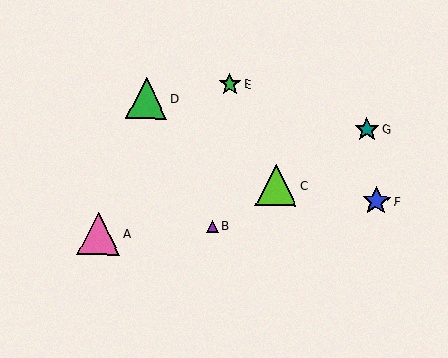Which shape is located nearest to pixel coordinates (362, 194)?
The blue star (labeled F) at (376, 201) is nearest to that location.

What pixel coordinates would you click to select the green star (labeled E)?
Click at (230, 84) to select the green star E.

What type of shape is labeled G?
Shape G is a teal star.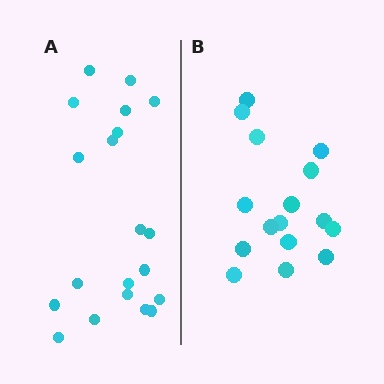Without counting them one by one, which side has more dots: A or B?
Region A (the left region) has more dots.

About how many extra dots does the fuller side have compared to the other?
Region A has about 4 more dots than region B.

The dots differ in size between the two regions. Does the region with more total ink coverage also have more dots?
No. Region B has more total ink coverage because its dots are larger, but region A actually contains more individual dots. Total area can be misleading — the number of items is what matters here.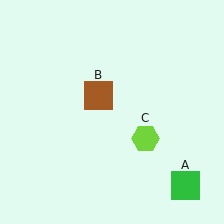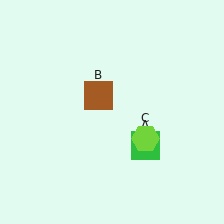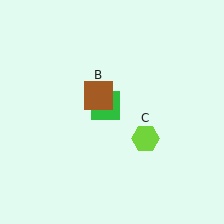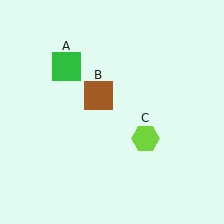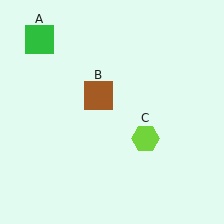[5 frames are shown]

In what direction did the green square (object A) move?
The green square (object A) moved up and to the left.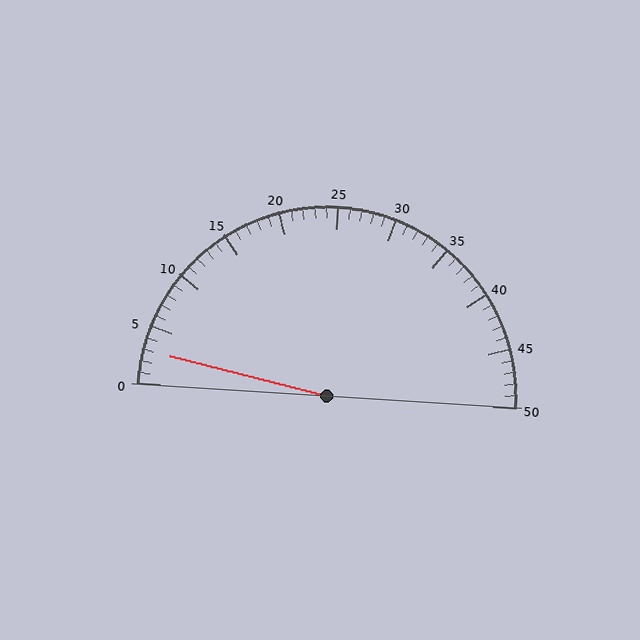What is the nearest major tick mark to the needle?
The nearest major tick mark is 5.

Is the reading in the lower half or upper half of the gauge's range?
The reading is in the lower half of the range (0 to 50).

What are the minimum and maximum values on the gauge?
The gauge ranges from 0 to 50.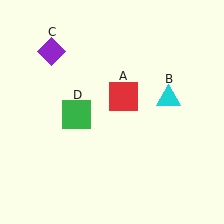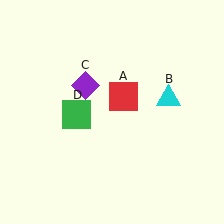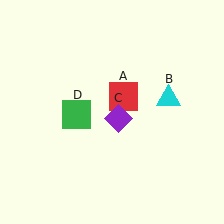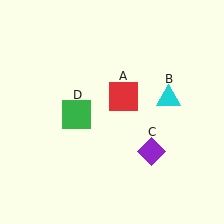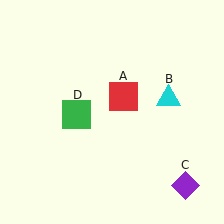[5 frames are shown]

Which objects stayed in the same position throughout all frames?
Red square (object A) and cyan triangle (object B) and green square (object D) remained stationary.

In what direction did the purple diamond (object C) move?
The purple diamond (object C) moved down and to the right.